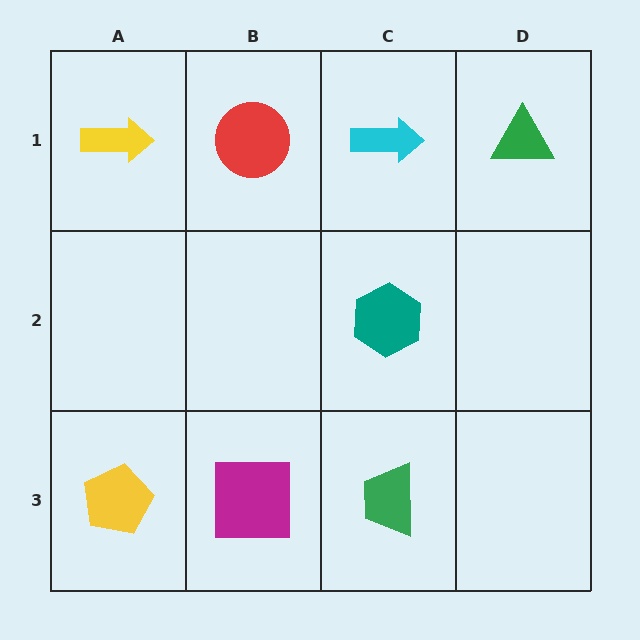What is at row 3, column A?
A yellow pentagon.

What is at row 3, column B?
A magenta square.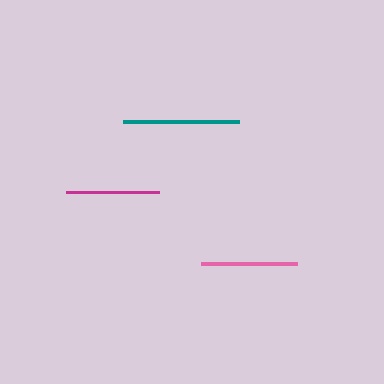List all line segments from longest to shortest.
From longest to shortest: teal, pink, magenta.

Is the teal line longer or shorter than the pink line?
The teal line is longer than the pink line.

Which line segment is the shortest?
The magenta line is the shortest at approximately 93 pixels.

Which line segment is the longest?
The teal line is the longest at approximately 115 pixels.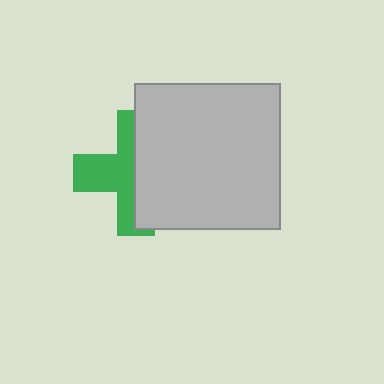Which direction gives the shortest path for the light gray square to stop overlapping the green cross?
Moving right gives the shortest separation.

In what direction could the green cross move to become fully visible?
The green cross could move left. That would shift it out from behind the light gray square entirely.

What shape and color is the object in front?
The object in front is a light gray square.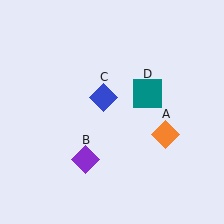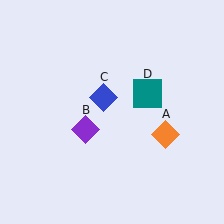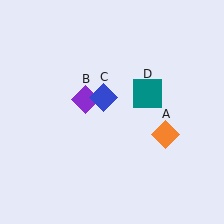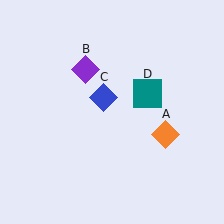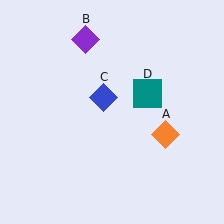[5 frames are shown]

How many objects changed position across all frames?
1 object changed position: purple diamond (object B).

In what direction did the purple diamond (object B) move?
The purple diamond (object B) moved up.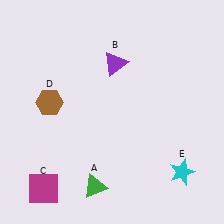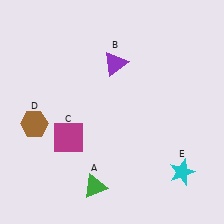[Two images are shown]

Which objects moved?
The objects that moved are: the magenta square (C), the brown hexagon (D).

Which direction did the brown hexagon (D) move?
The brown hexagon (D) moved down.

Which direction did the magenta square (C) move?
The magenta square (C) moved up.